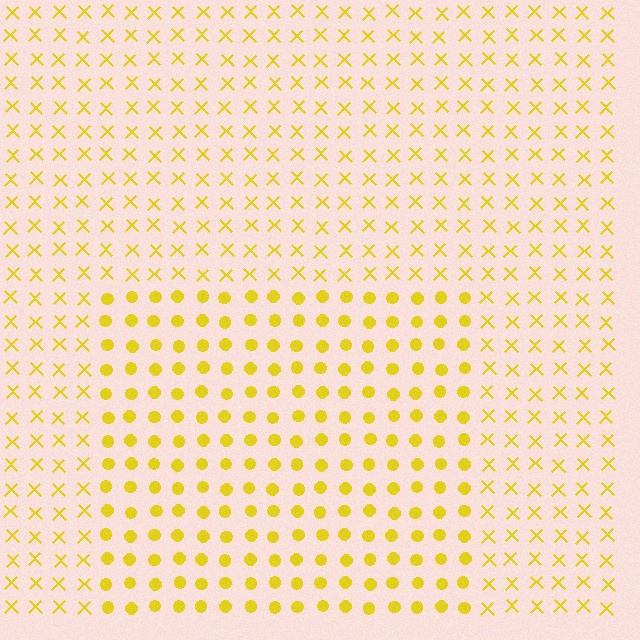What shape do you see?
I see a rectangle.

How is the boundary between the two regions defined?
The boundary is defined by a change in element shape: circles inside vs. X marks outside. All elements share the same color and spacing.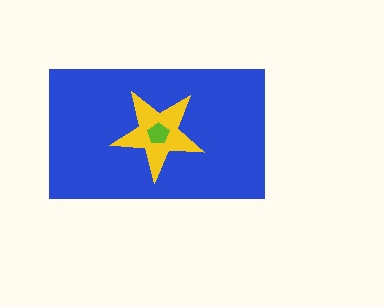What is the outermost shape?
The blue rectangle.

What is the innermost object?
The lime pentagon.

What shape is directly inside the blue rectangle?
The yellow star.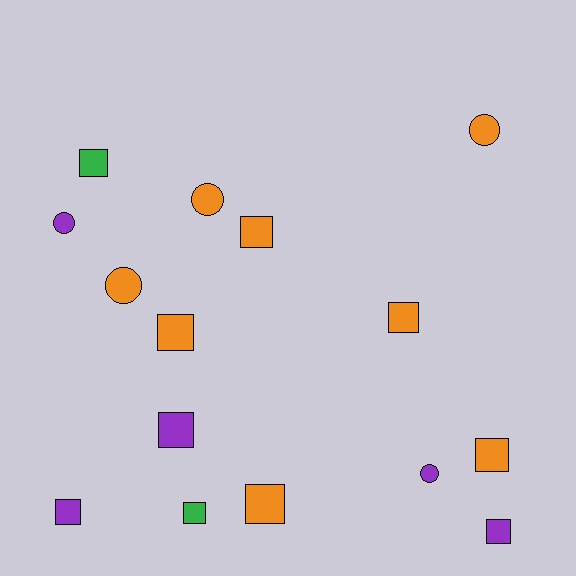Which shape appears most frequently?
Square, with 10 objects.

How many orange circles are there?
There are 3 orange circles.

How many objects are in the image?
There are 15 objects.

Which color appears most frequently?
Orange, with 8 objects.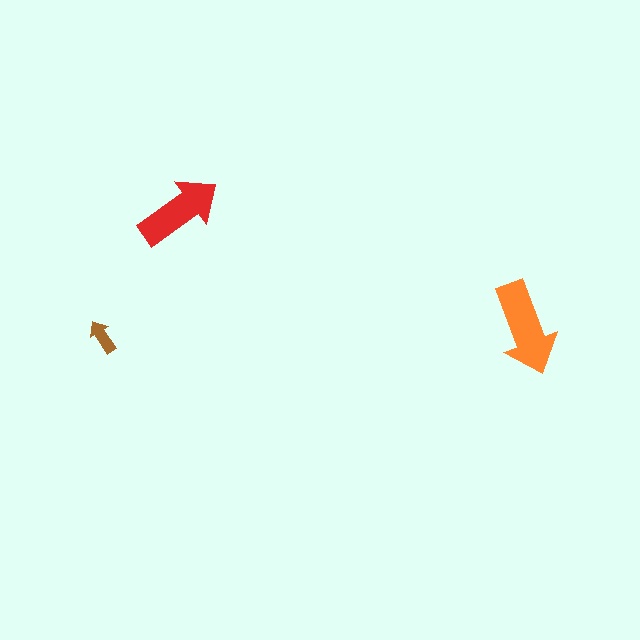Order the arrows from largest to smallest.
the orange one, the red one, the brown one.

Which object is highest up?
The red arrow is topmost.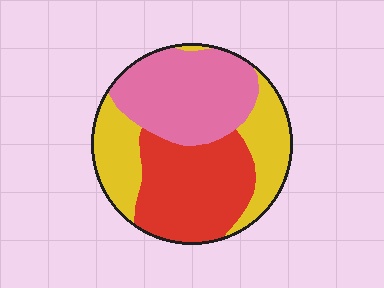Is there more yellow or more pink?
Pink.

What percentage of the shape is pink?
Pink covers about 35% of the shape.